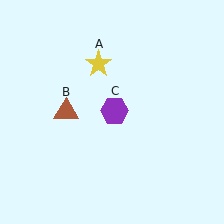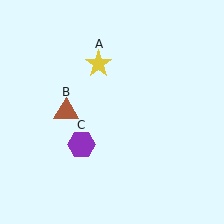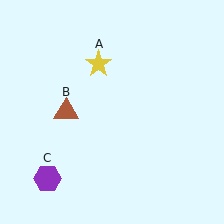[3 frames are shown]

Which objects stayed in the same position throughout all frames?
Yellow star (object A) and brown triangle (object B) remained stationary.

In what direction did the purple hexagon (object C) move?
The purple hexagon (object C) moved down and to the left.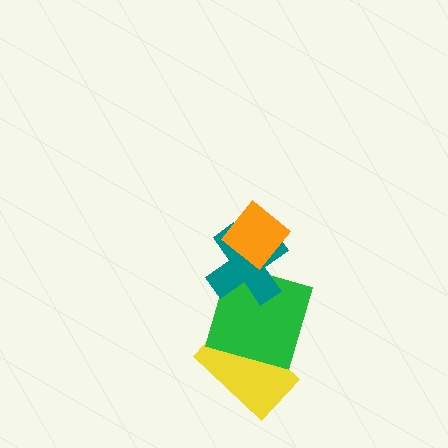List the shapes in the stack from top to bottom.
From top to bottom: the orange diamond, the teal cross, the green square, the yellow rectangle.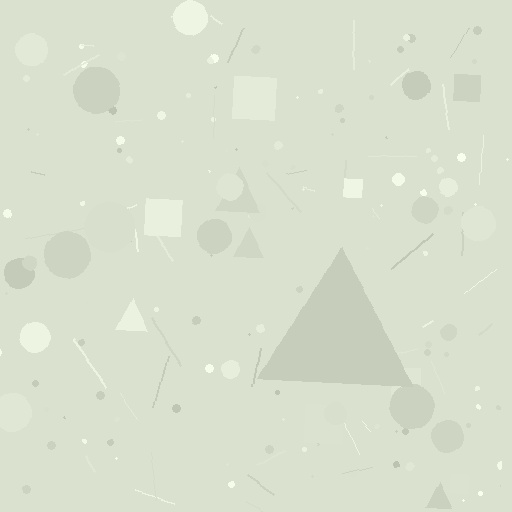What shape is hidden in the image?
A triangle is hidden in the image.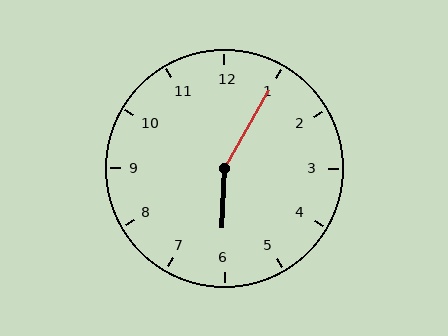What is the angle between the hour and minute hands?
Approximately 152 degrees.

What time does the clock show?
6:05.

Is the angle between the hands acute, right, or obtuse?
It is obtuse.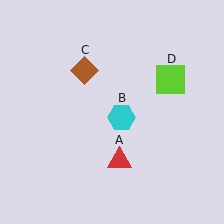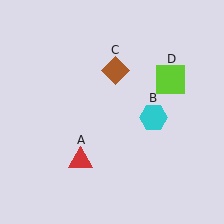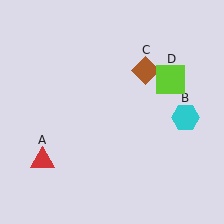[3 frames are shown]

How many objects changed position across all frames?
3 objects changed position: red triangle (object A), cyan hexagon (object B), brown diamond (object C).